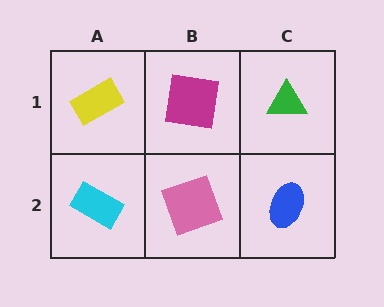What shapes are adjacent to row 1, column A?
A cyan rectangle (row 2, column A), a magenta square (row 1, column B).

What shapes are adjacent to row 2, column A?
A yellow rectangle (row 1, column A), a pink square (row 2, column B).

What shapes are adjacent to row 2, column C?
A green triangle (row 1, column C), a pink square (row 2, column B).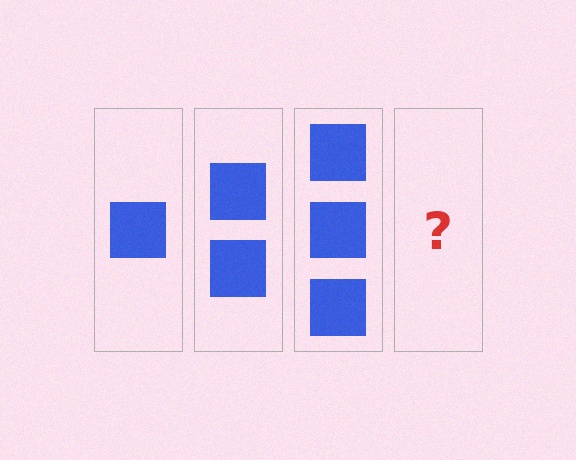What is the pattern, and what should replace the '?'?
The pattern is that each step adds one more square. The '?' should be 4 squares.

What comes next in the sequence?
The next element should be 4 squares.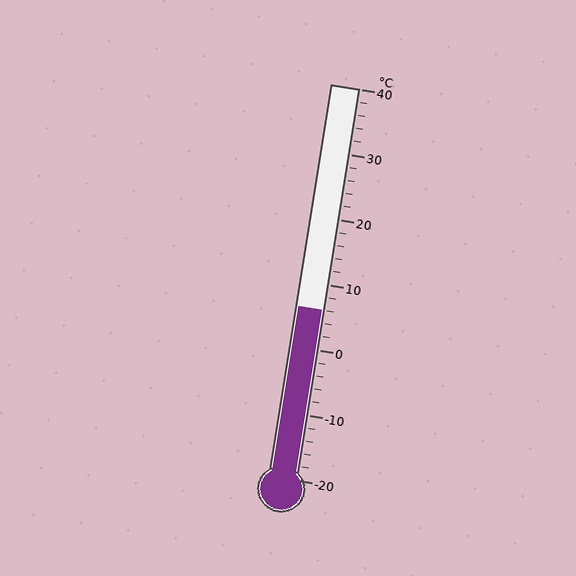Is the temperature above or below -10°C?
The temperature is above -10°C.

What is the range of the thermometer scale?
The thermometer scale ranges from -20°C to 40°C.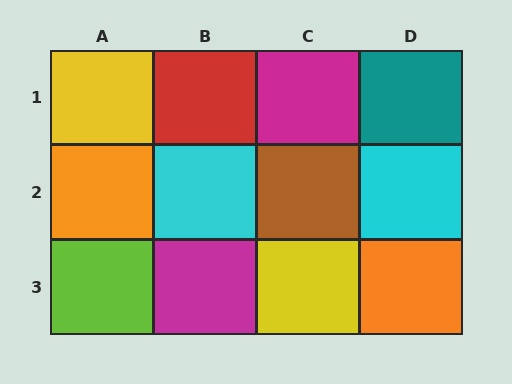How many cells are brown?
1 cell is brown.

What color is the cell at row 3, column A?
Lime.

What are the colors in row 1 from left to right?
Yellow, red, magenta, teal.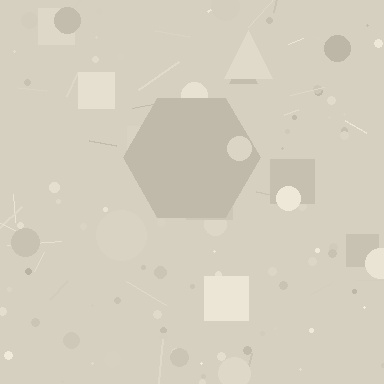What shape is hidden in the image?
A hexagon is hidden in the image.